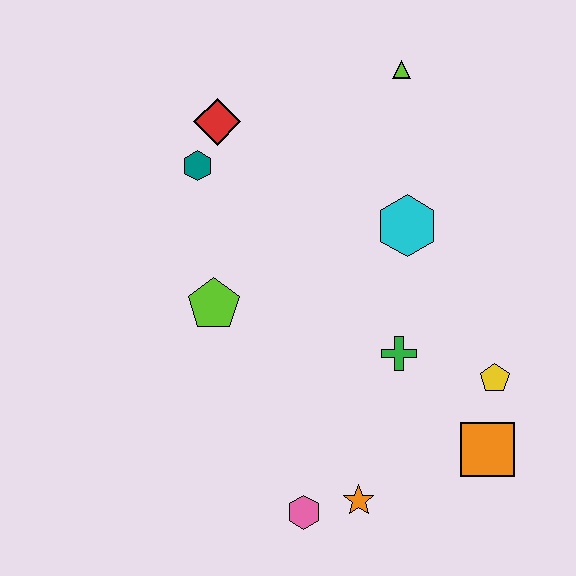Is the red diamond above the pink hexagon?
Yes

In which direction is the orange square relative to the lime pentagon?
The orange square is to the right of the lime pentagon.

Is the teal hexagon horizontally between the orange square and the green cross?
No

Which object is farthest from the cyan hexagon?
The pink hexagon is farthest from the cyan hexagon.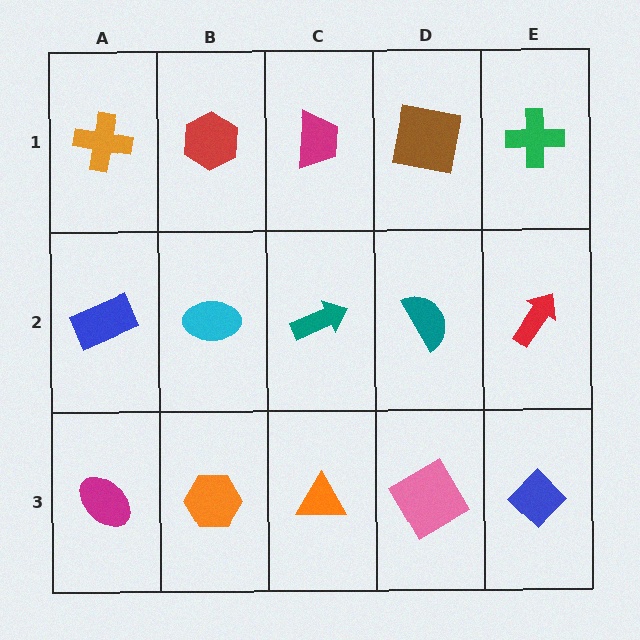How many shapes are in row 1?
5 shapes.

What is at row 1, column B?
A red hexagon.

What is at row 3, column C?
An orange triangle.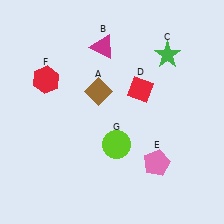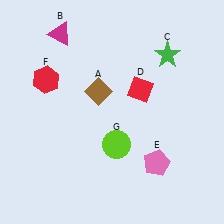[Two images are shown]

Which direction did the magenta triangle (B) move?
The magenta triangle (B) moved left.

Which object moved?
The magenta triangle (B) moved left.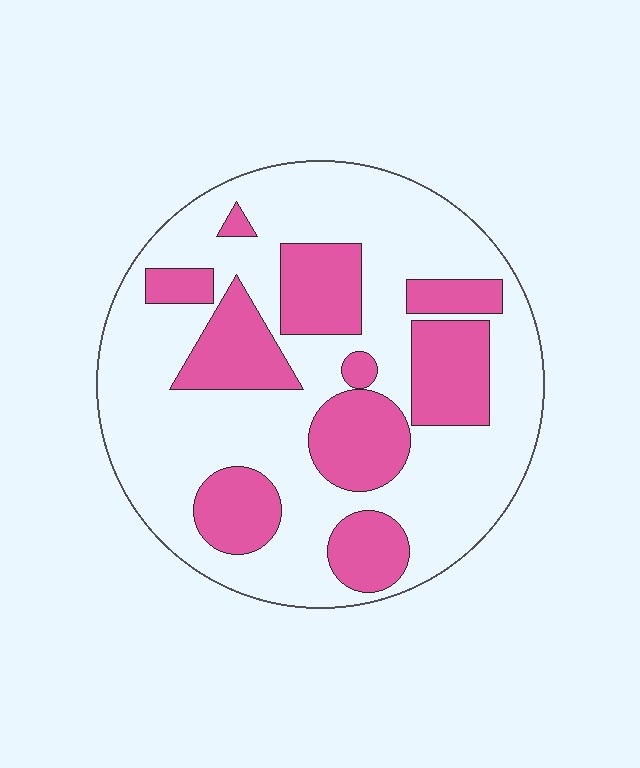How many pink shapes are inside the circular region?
10.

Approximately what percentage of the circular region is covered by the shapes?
Approximately 35%.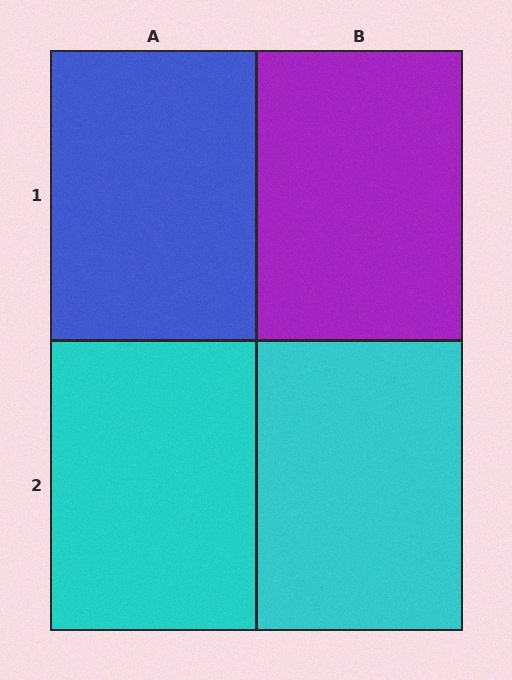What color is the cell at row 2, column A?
Cyan.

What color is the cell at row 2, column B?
Cyan.